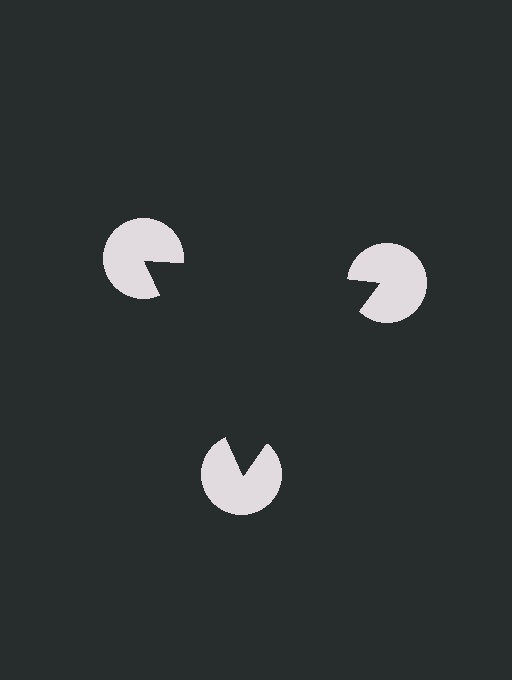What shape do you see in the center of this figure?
An illusory triangle — its edges are inferred from the aligned wedge cuts in the pac-man discs, not physically drawn.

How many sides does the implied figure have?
3 sides.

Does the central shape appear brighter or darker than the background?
It typically appears slightly darker than the background, even though no actual brightness change is drawn.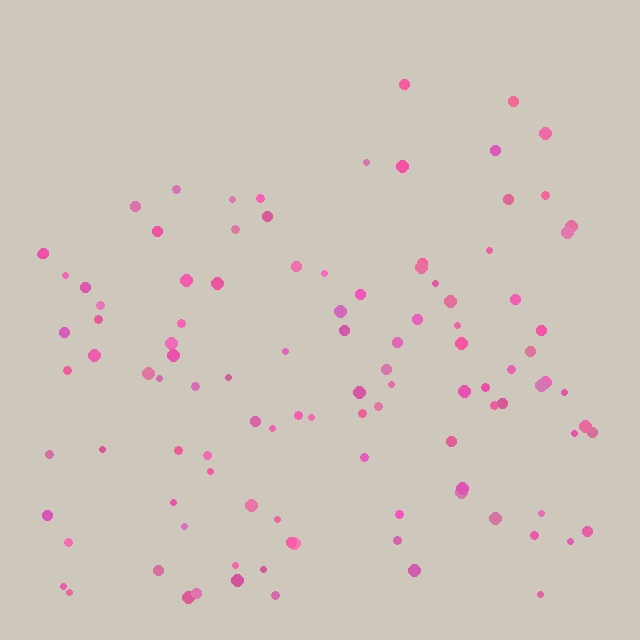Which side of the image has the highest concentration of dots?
The bottom.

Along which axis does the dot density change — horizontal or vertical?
Vertical.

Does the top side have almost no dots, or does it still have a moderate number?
Still a moderate number, just noticeably fewer than the bottom.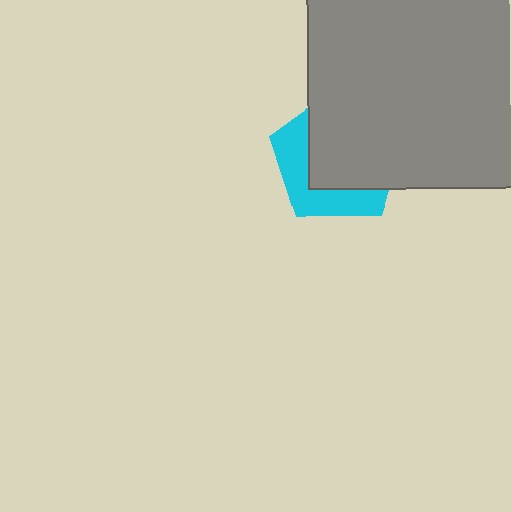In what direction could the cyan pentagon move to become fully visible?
The cyan pentagon could move toward the lower-left. That would shift it out from behind the gray rectangle entirely.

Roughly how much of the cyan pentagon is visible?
A small part of it is visible (roughly 37%).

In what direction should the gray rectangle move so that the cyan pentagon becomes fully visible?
The gray rectangle should move toward the upper-right. That is the shortest direction to clear the overlap and leave the cyan pentagon fully visible.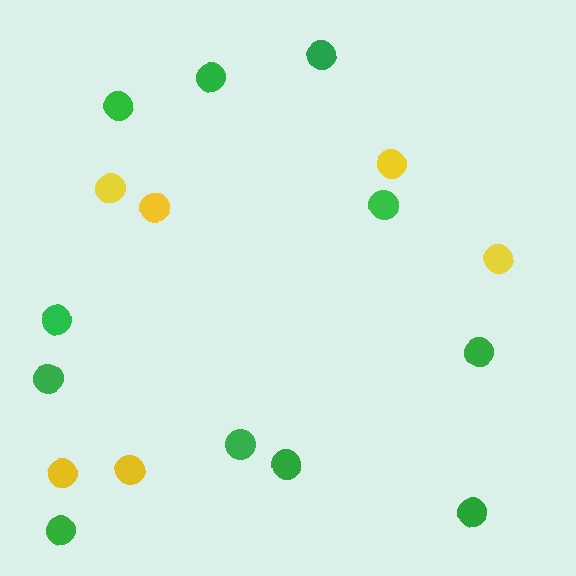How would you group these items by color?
There are 2 groups: one group of green circles (11) and one group of yellow circles (6).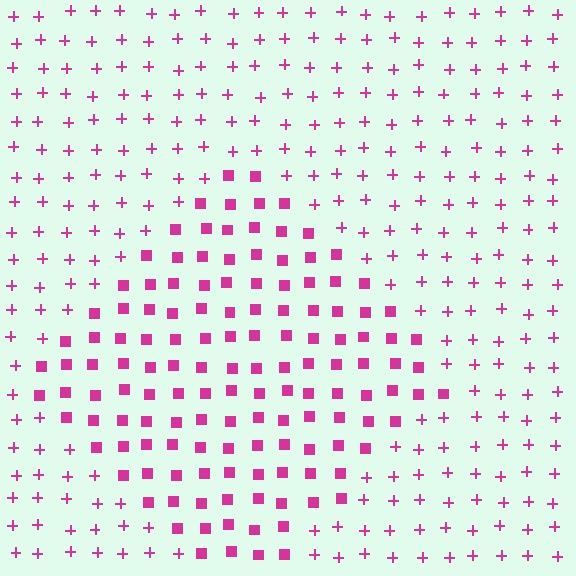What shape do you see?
I see a diamond.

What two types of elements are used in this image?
The image uses squares inside the diamond region and plus signs outside it.